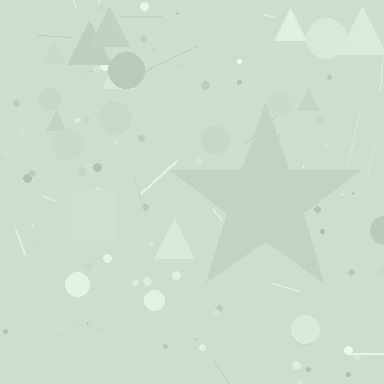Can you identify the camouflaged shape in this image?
The camouflaged shape is a star.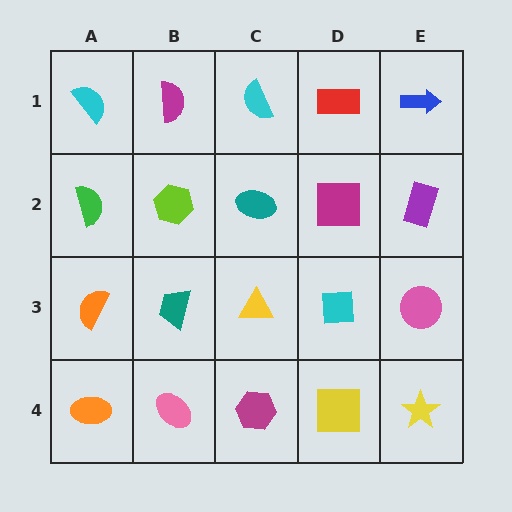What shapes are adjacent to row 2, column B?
A magenta semicircle (row 1, column B), a teal trapezoid (row 3, column B), a green semicircle (row 2, column A), a teal ellipse (row 2, column C).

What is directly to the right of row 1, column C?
A red rectangle.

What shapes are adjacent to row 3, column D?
A magenta square (row 2, column D), a yellow square (row 4, column D), a yellow triangle (row 3, column C), a pink circle (row 3, column E).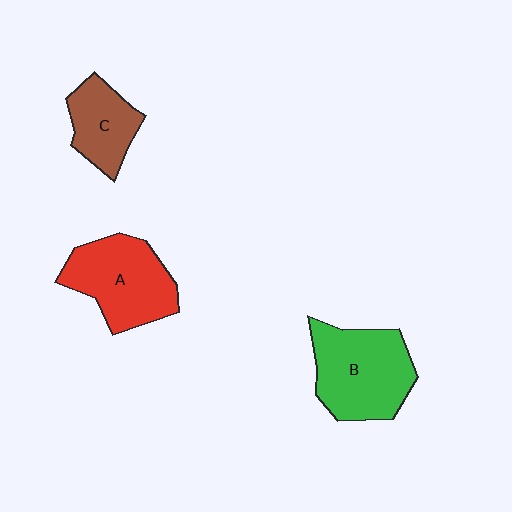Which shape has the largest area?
Shape B (green).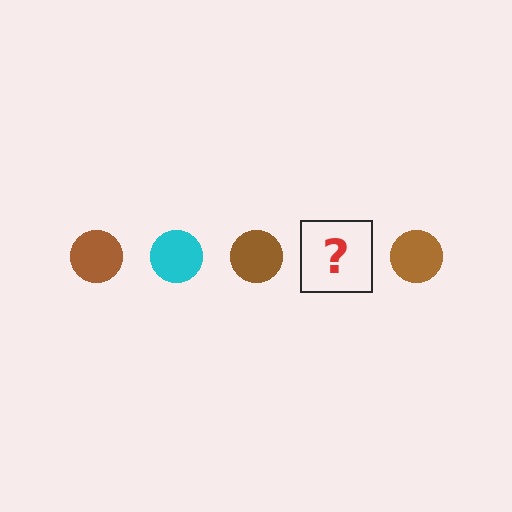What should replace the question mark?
The question mark should be replaced with a cyan circle.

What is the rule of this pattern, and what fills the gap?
The rule is that the pattern cycles through brown, cyan circles. The gap should be filled with a cyan circle.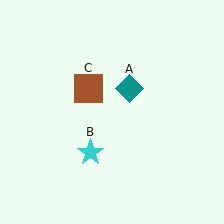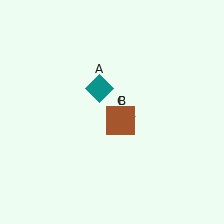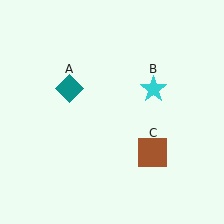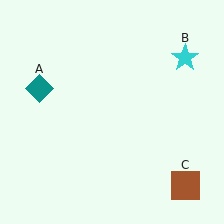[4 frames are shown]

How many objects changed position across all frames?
3 objects changed position: teal diamond (object A), cyan star (object B), brown square (object C).